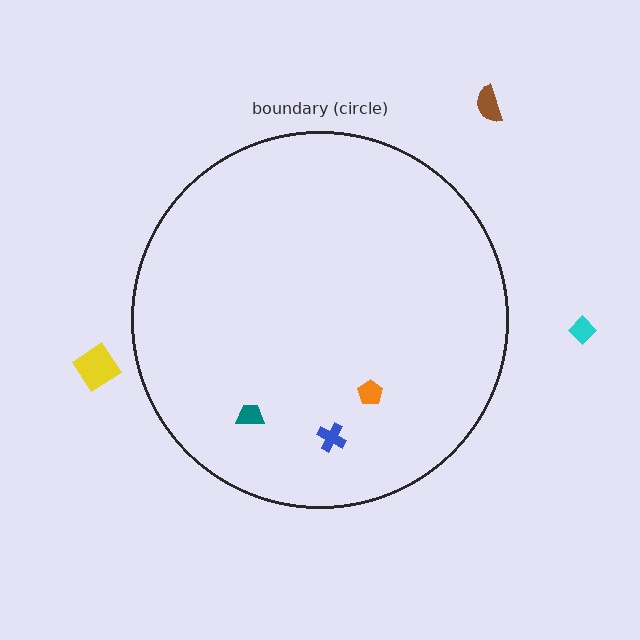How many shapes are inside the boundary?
3 inside, 3 outside.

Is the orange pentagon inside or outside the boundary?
Inside.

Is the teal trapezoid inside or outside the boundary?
Inside.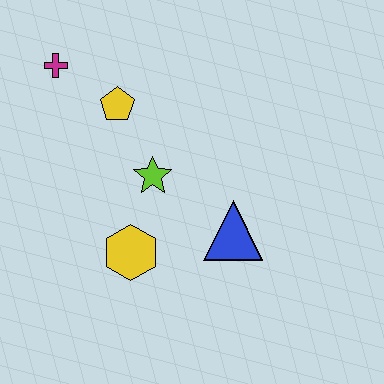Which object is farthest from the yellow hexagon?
The magenta cross is farthest from the yellow hexagon.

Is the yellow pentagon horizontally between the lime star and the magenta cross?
Yes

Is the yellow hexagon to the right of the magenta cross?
Yes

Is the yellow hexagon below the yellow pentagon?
Yes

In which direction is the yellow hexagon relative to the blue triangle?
The yellow hexagon is to the left of the blue triangle.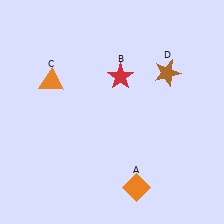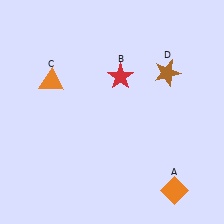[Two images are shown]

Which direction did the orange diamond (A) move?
The orange diamond (A) moved right.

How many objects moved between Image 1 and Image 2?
1 object moved between the two images.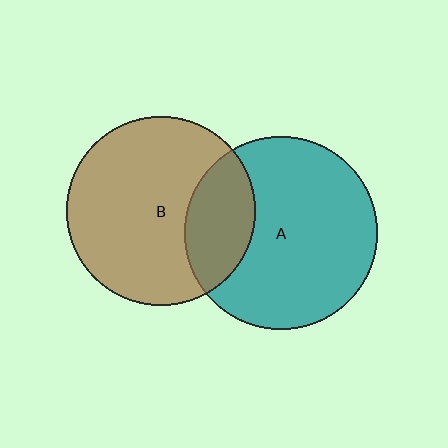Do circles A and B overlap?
Yes.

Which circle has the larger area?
Circle A (teal).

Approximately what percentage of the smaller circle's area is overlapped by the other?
Approximately 25%.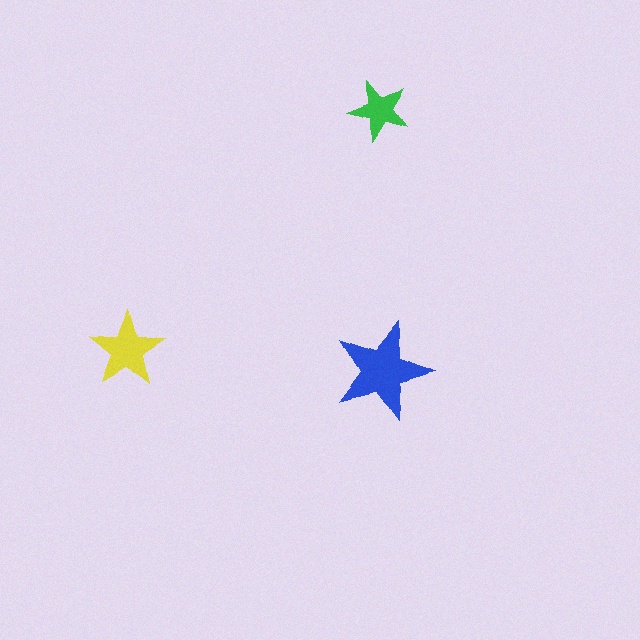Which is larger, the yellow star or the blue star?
The blue one.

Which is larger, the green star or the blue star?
The blue one.